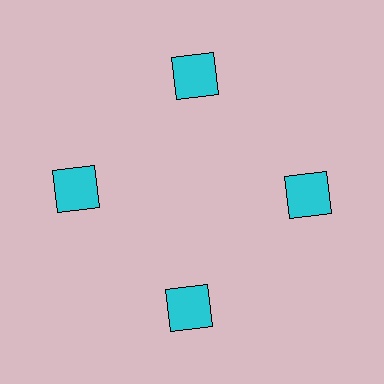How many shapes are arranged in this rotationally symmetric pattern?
There are 4 shapes, arranged in 4 groups of 1.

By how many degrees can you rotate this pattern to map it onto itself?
The pattern maps onto itself every 90 degrees of rotation.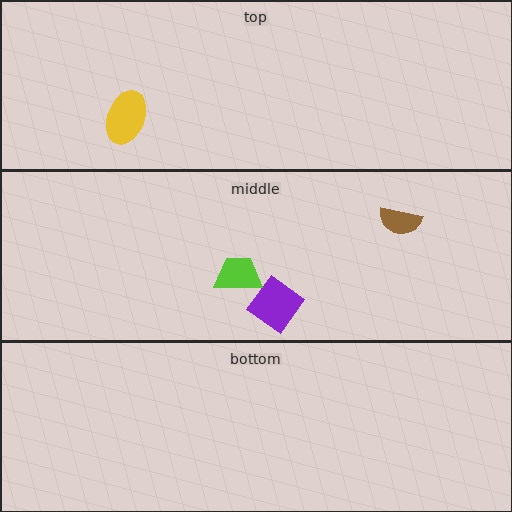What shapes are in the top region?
The yellow ellipse.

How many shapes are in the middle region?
3.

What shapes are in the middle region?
The purple diamond, the brown semicircle, the lime trapezoid.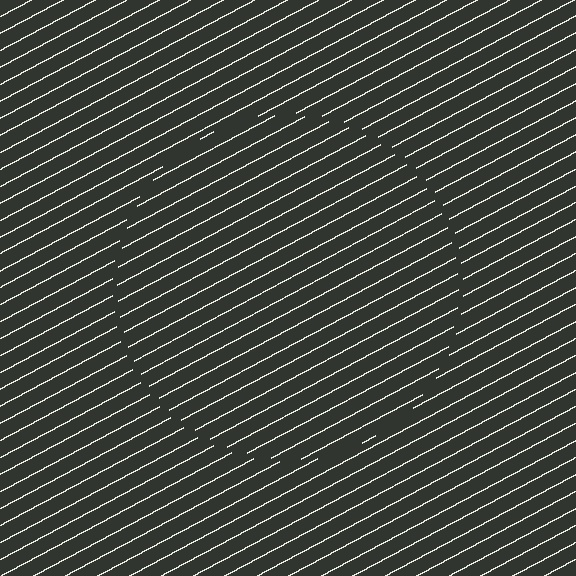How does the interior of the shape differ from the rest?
The interior of the shape contains the same grating, shifted by half a period — the contour is defined by the phase discontinuity where line-ends from the inner and outer gratings abut.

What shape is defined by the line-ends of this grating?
An illusory circle. The interior of the shape contains the same grating, shifted by half a period — the contour is defined by the phase discontinuity where line-ends from the inner and outer gratings abut.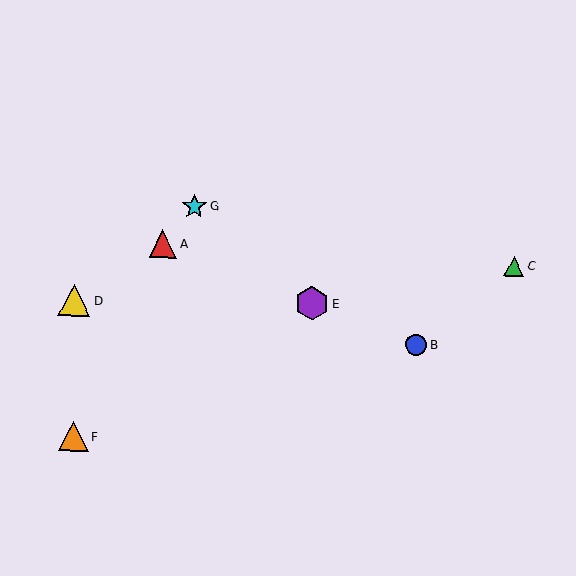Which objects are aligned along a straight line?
Objects A, B, E are aligned along a straight line.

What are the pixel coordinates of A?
Object A is at (163, 244).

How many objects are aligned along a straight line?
3 objects (A, B, E) are aligned along a straight line.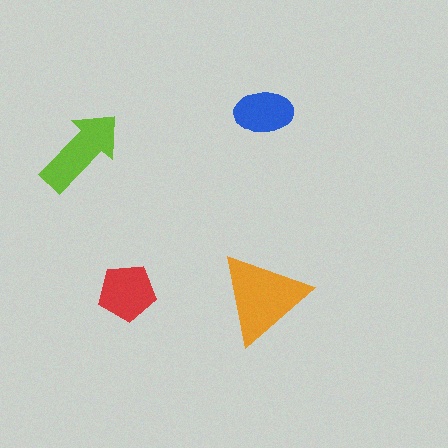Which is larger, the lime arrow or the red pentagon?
The lime arrow.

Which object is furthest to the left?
The lime arrow is leftmost.